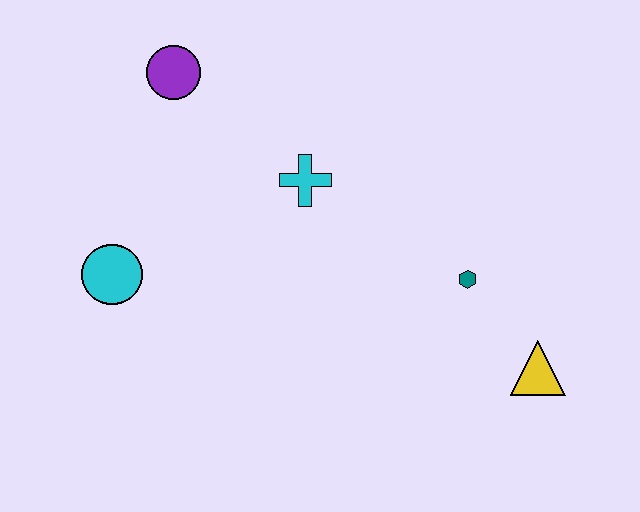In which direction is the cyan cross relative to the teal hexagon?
The cyan cross is to the left of the teal hexagon.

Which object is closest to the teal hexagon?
The yellow triangle is closest to the teal hexagon.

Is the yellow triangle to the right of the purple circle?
Yes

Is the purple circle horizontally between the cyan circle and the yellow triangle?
Yes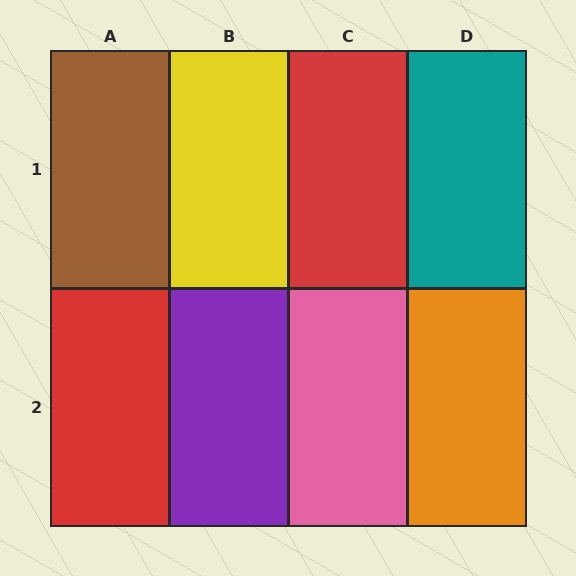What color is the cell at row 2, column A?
Red.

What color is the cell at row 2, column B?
Purple.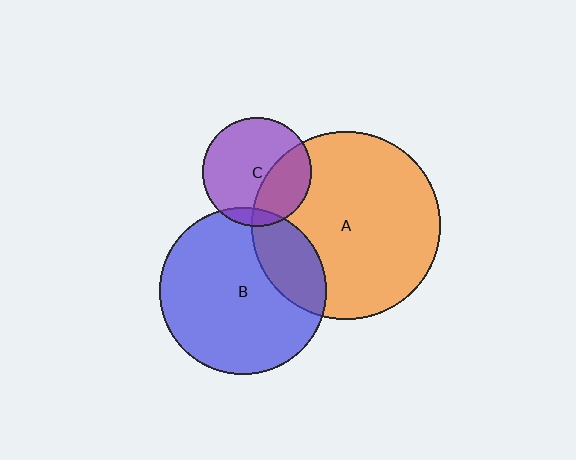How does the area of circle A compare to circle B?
Approximately 1.3 times.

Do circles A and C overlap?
Yes.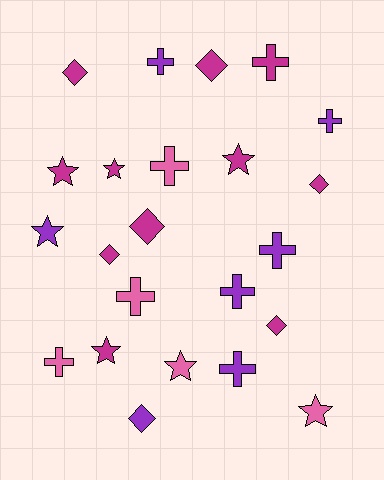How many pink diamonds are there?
There are no pink diamonds.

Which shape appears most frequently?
Cross, with 9 objects.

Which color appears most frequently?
Magenta, with 11 objects.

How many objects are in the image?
There are 23 objects.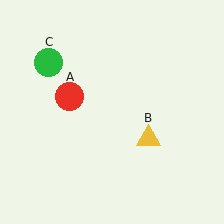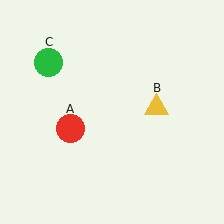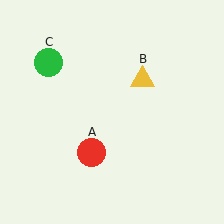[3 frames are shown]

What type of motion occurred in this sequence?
The red circle (object A), yellow triangle (object B) rotated counterclockwise around the center of the scene.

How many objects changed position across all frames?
2 objects changed position: red circle (object A), yellow triangle (object B).